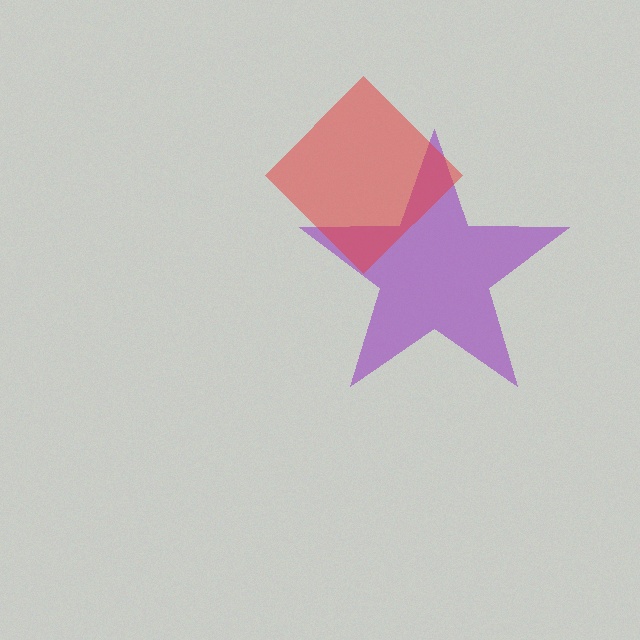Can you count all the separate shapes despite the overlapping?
Yes, there are 2 separate shapes.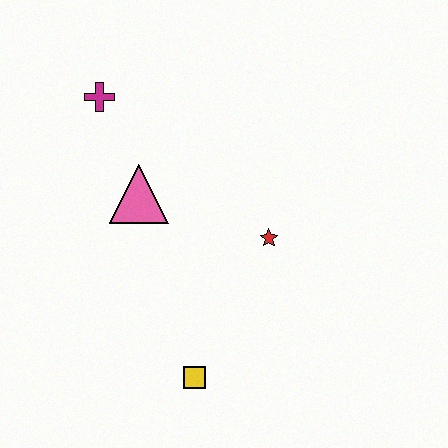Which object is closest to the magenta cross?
The pink triangle is closest to the magenta cross.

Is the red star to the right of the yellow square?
Yes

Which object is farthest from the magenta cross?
The yellow square is farthest from the magenta cross.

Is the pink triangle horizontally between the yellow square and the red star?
No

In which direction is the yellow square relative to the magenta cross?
The yellow square is below the magenta cross.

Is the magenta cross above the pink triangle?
Yes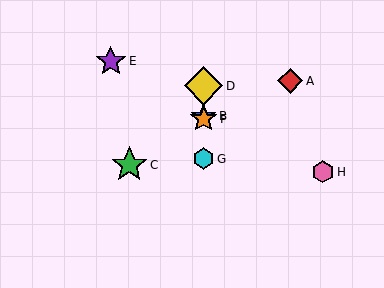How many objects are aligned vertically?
4 objects (B, D, F, G) are aligned vertically.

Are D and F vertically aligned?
Yes, both are at x≈204.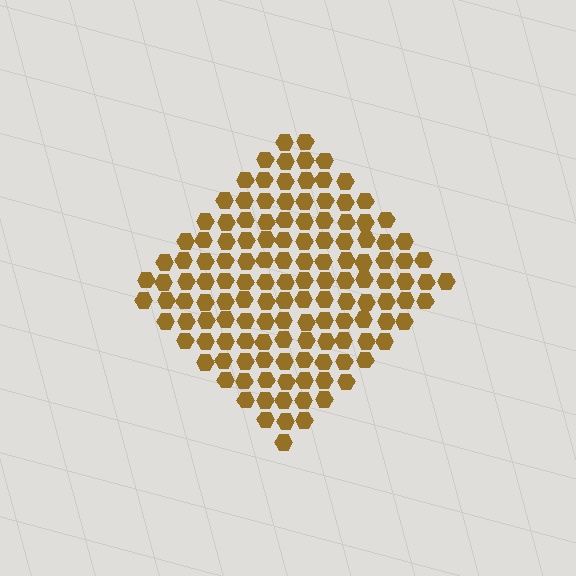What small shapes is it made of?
It is made of small hexagons.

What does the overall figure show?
The overall figure shows a diamond.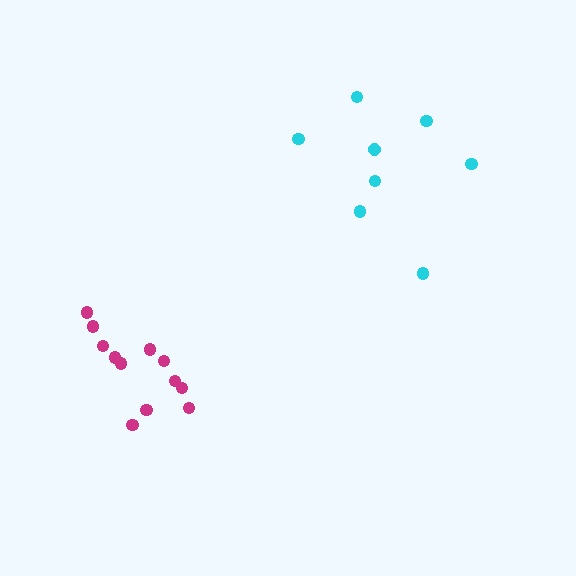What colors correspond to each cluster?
The clusters are colored: cyan, magenta.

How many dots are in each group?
Group 1: 8 dots, Group 2: 12 dots (20 total).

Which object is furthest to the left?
The magenta cluster is leftmost.